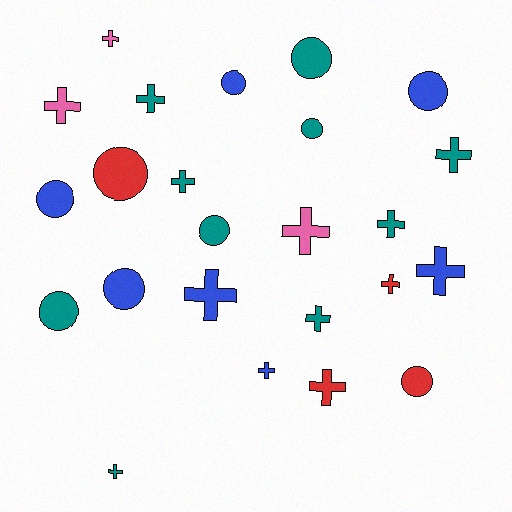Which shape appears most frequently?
Cross, with 14 objects.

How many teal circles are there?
There are 4 teal circles.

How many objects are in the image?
There are 24 objects.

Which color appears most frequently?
Teal, with 10 objects.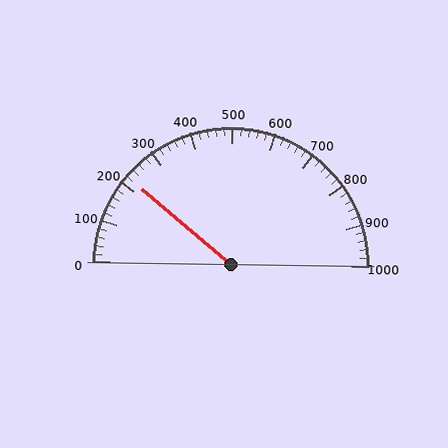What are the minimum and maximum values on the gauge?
The gauge ranges from 0 to 1000.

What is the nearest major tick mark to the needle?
The nearest major tick mark is 200.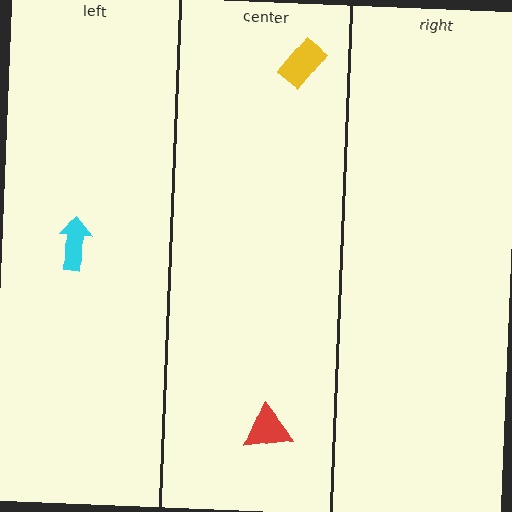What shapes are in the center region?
The yellow rectangle, the red triangle.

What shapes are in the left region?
The cyan arrow.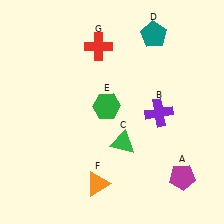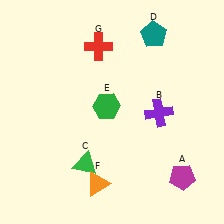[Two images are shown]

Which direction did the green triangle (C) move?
The green triangle (C) moved left.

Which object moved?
The green triangle (C) moved left.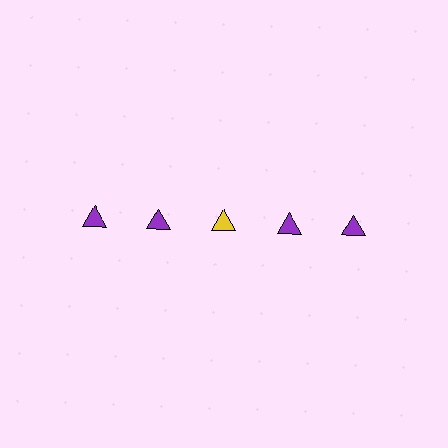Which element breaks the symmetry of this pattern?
The yellow triangle in the top row, center column breaks the symmetry. All other shapes are purple triangles.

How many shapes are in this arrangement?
There are 5 shapes arranged in a grid pattern.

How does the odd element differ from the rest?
It has a different color: yellow instead of purple.